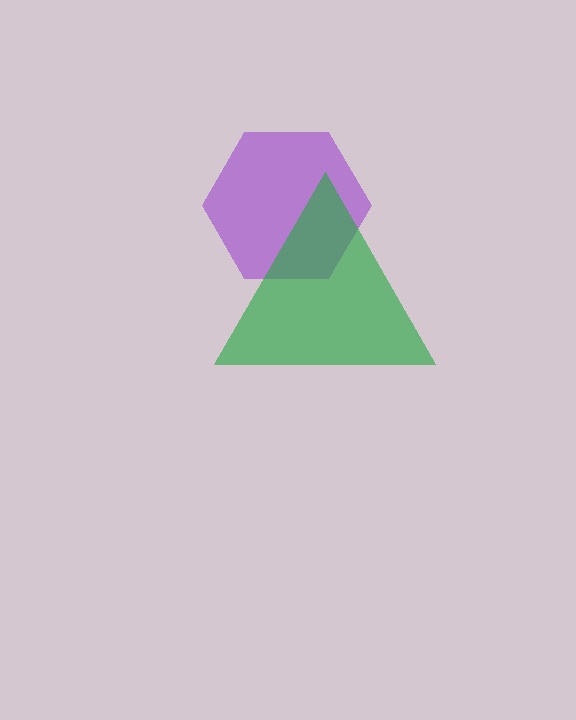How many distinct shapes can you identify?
There are 2 distinct shapes: a purple hexagon, a green triangle.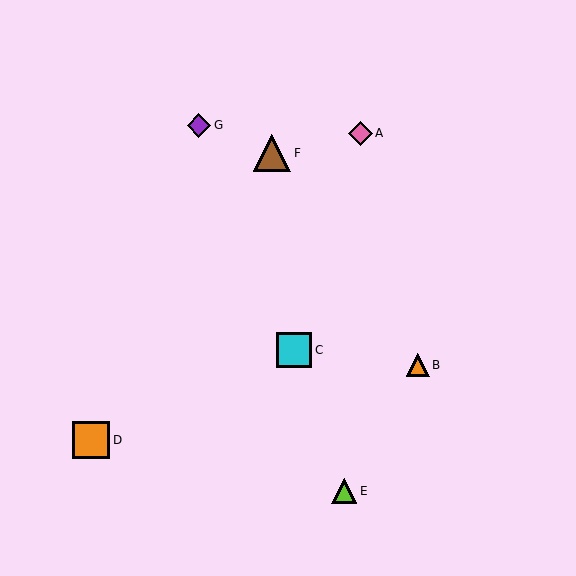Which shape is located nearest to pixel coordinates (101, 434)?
The orange square (labeled D) at (91, 440) is nearest to that location.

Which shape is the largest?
The brown triangle (labeled F) is the largest.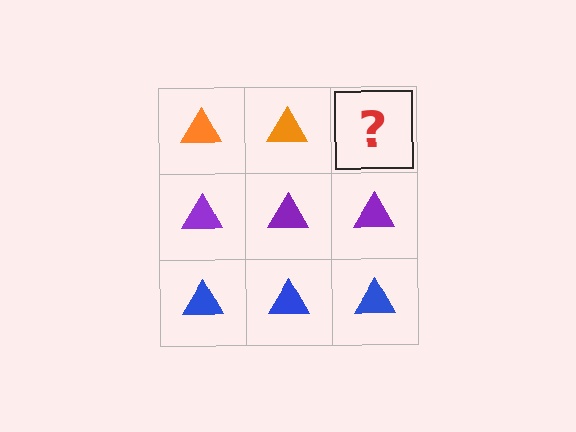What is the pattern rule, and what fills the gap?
The rule is that each row has a consistent color. The gap should be filled with an orange triangle.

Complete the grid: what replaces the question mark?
The question mark should be replaced with an orange triangle.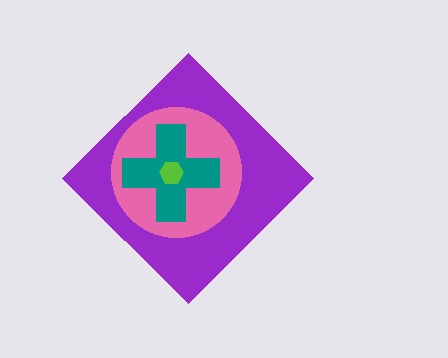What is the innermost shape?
The lime hexagon.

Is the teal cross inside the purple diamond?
Yes.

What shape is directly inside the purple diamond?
The pink circle.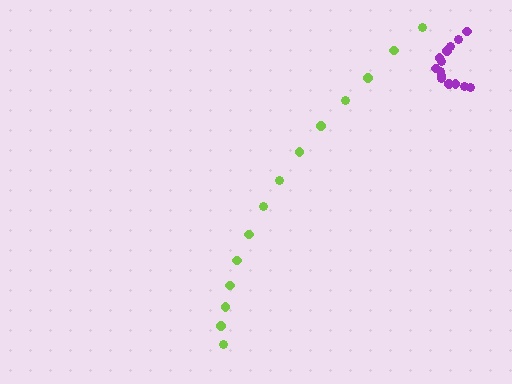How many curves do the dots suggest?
There are 2 distinct paths.